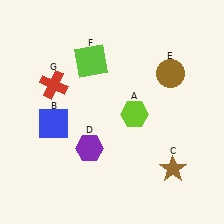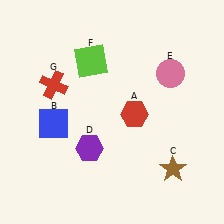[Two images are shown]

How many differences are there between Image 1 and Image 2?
There are 2 differences between the two images.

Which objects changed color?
A changed from lime to red. E changed from brown to pink.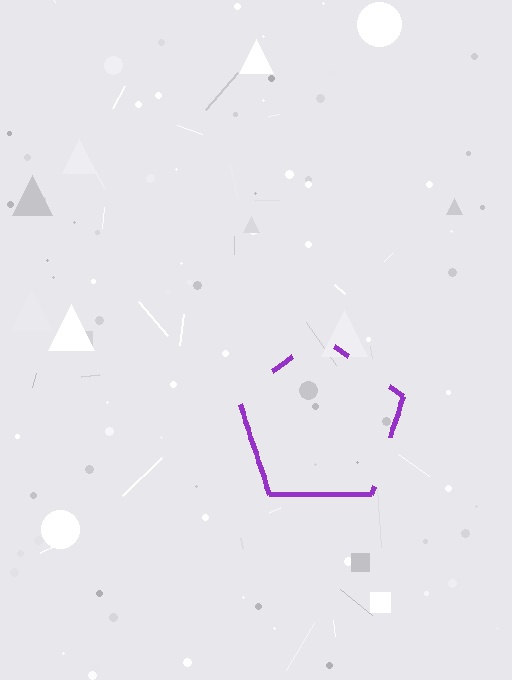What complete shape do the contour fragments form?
The contour fragments form a pentagon.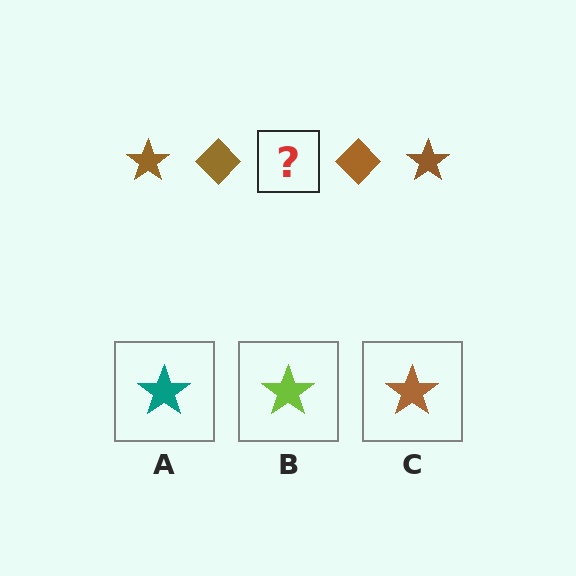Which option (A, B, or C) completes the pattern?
C.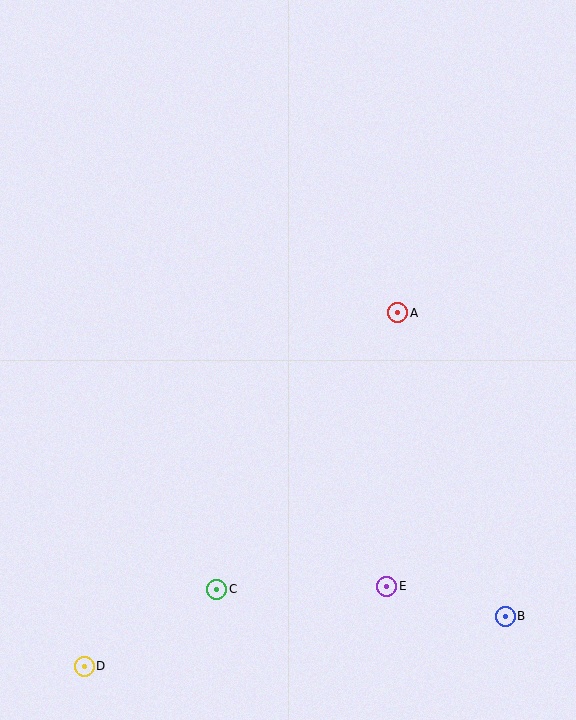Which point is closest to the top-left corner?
Point A is closest to the top-left corner.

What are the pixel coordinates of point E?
Point E is at (387, 586).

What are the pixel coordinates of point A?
Point A is at (398, 313).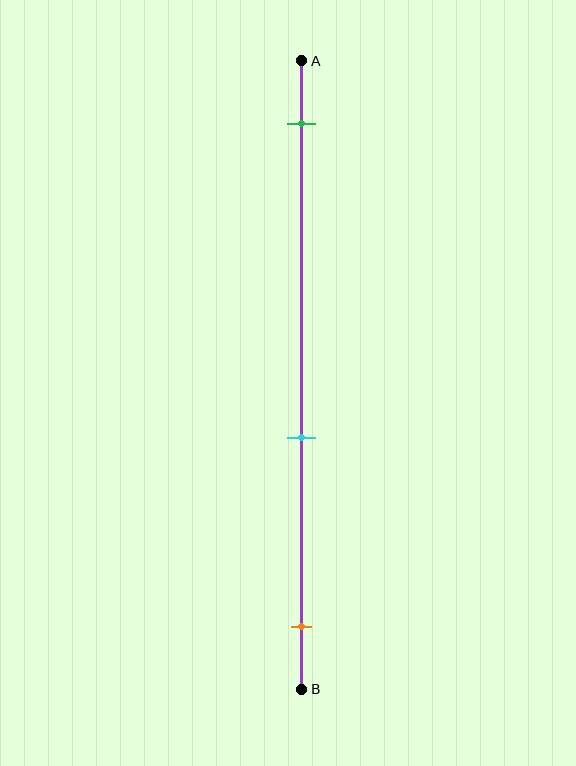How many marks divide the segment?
There are 3 marks dividing the segment.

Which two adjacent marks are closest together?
The cyan and orange marks are the closest adjacent pair.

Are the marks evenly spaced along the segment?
No, the marks are not evenly spaced.